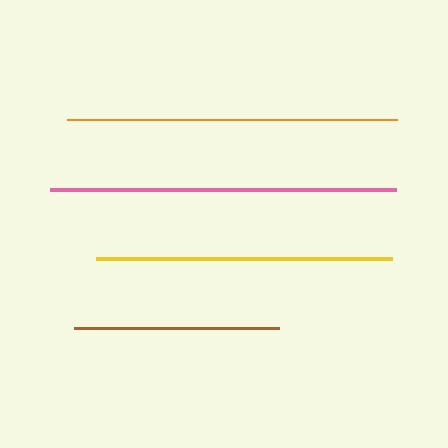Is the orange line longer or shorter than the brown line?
The orange line is longer than the brown line.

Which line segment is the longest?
The pink line is the longest at approximately 346 pixels.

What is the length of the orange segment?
The orange segment is approximately 330 pixels long.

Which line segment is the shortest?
The brown line is the shortest at approximately 205 pixels.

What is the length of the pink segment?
The pink segment is approximately 346 pixels long.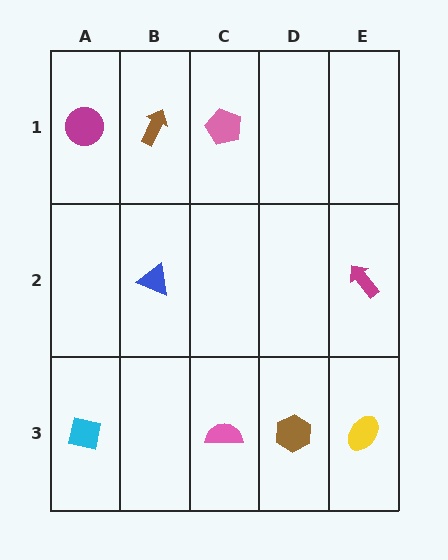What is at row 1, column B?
A brown arrow.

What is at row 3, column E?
A yellow ellipse.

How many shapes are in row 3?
4 shapes.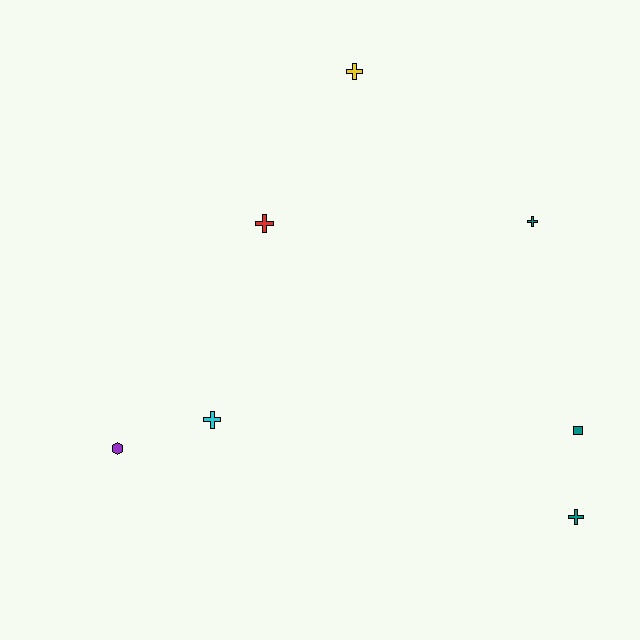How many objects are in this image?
There are 7 objects.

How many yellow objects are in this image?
There is 1 yellow object.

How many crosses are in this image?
There are 5 crosses.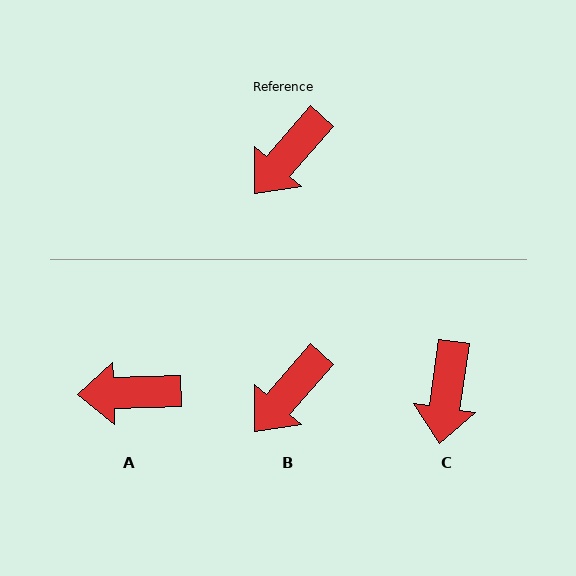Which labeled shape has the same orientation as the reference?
B.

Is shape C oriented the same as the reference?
No, it is off by about 33 degrees.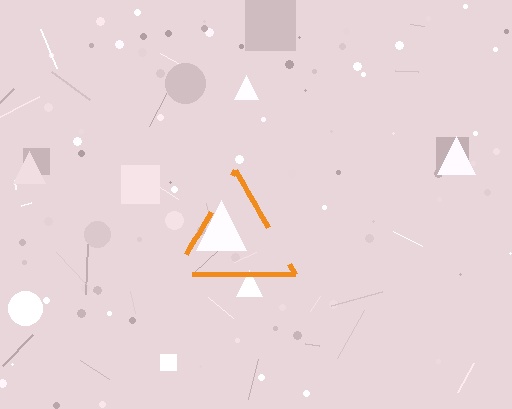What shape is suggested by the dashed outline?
The dashed outline suggests a triangle.